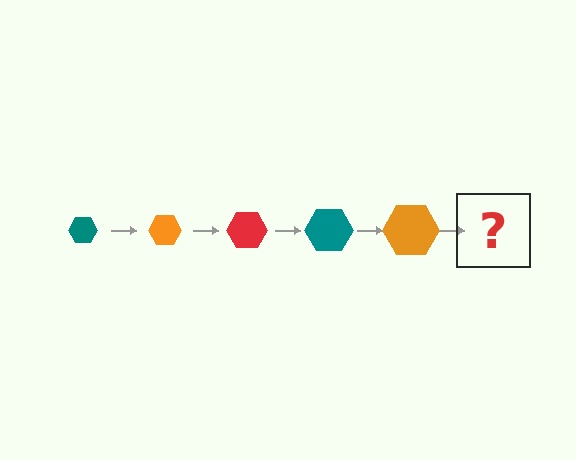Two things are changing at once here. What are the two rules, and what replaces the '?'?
The two rules are that the hexagon grows larger each step and the color cycles through teal, orange, and red. The '?' should be a red hexagon, larger than the previous one.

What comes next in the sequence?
The next element should be a red hexagon, larger than the previous one.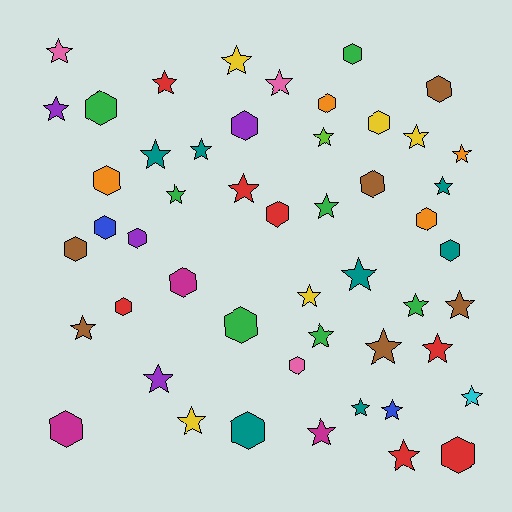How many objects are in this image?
There are 50 objects.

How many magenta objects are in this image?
There are 3 magenta objects.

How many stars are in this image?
There are 29 stars.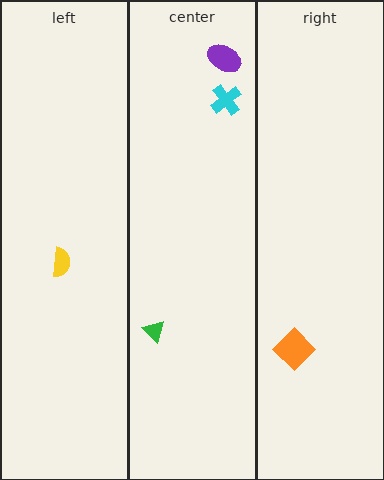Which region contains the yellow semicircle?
The left region.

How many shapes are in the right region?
1.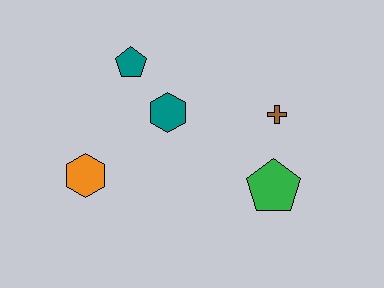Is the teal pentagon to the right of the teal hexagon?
No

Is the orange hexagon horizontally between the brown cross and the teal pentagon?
No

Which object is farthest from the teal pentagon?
The green pentagon is farthest from the teal pentagon.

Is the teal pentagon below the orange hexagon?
No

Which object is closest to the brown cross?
The green pentagon is closest to the brown cross.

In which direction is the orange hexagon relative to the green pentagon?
The orange hexagon is to the left of the green pentagon.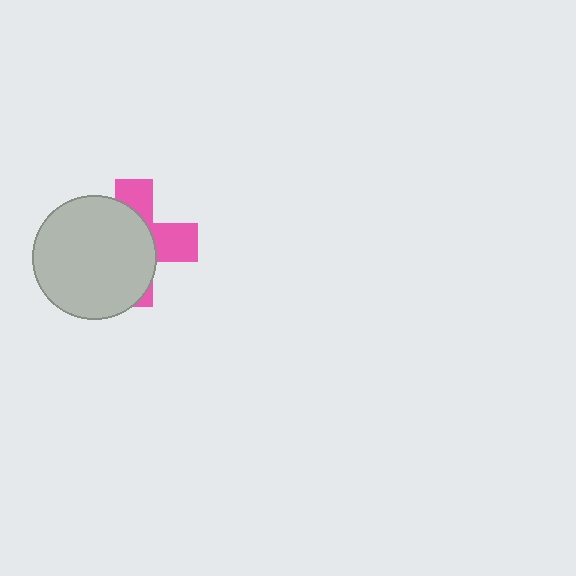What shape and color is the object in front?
The object in front is a light gray circle.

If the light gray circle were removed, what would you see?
You would see the complete pink cross.